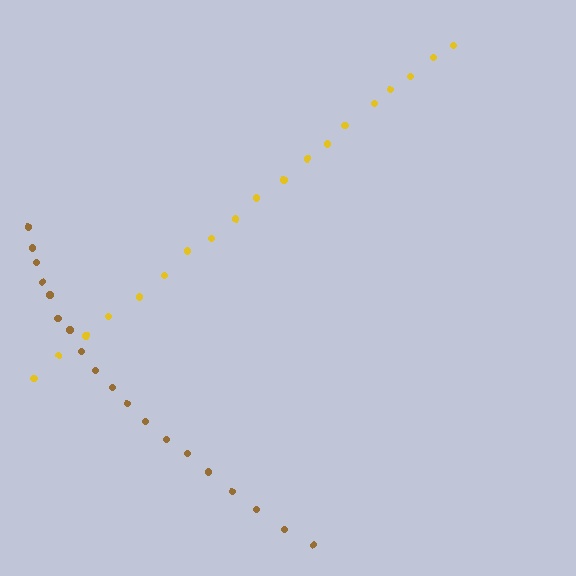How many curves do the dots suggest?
There are 2 distinct paths.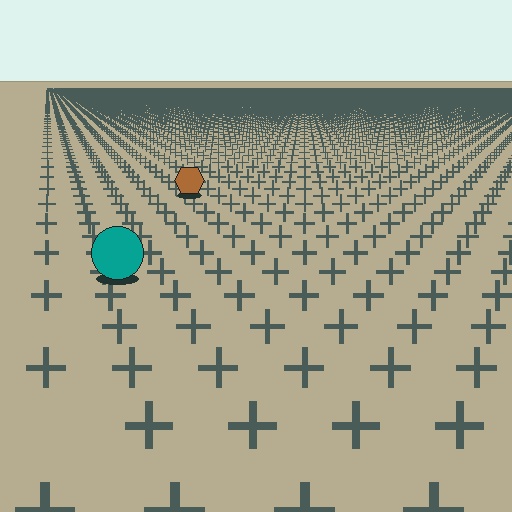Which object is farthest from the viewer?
The brown hexagon is farthest from the viewer. It appears smaller and the ground texture around it is denser.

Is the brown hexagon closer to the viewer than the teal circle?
No. The teal circle is closer — you can tell from the texture gradient: the ground texture is coarser near it.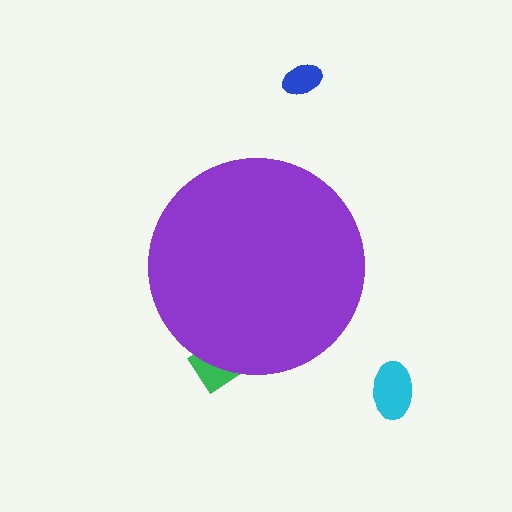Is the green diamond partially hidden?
Yes, the green diamond is partially hidden behind the purple circle.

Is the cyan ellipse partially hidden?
No, the cyan ellipse is fully visible.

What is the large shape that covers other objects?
A purple circle.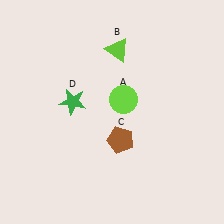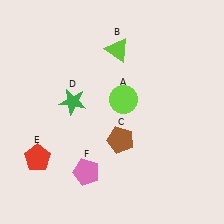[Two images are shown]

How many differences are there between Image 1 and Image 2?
There are 2 differences between the two images.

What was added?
A red pentagon (E), a pink pentagon (F) were added in Image 2.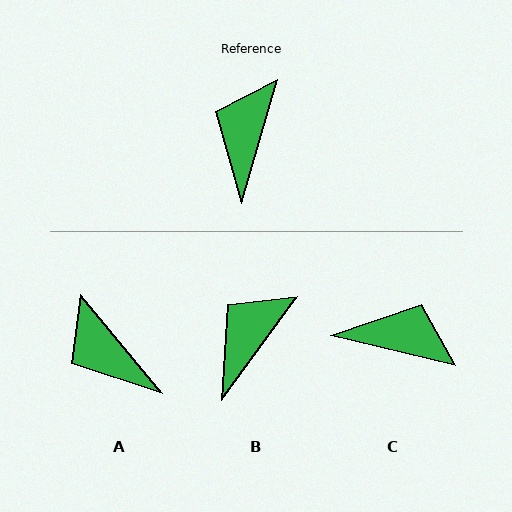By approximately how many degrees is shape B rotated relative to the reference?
Approximately 20 degrees clockwise.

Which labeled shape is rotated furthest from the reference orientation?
C, about 88 degrees away.